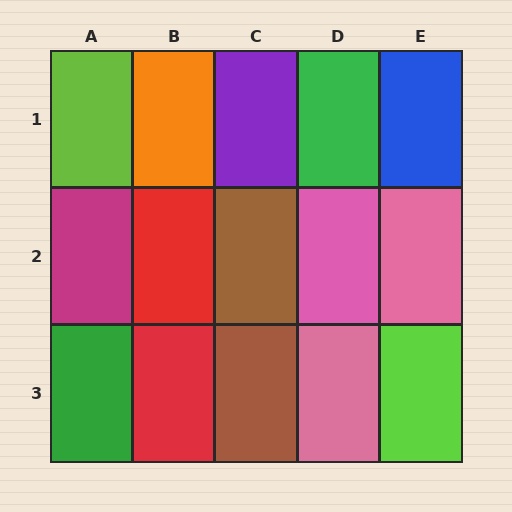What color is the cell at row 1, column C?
Purple.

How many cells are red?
2 cells are red.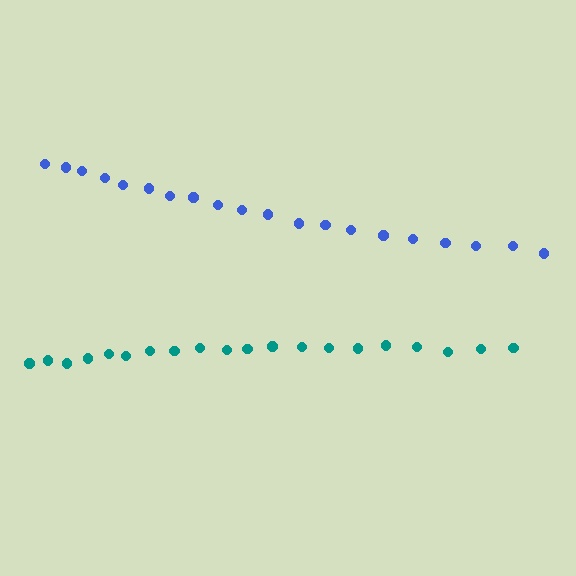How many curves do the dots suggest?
There are 2 distinct paths.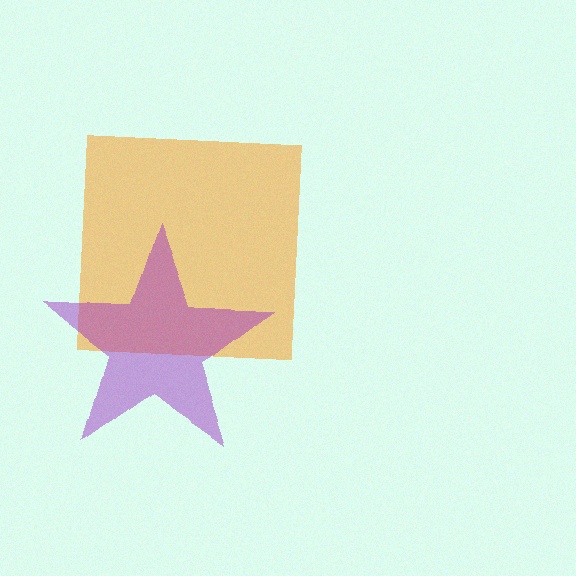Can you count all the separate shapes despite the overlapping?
Yes, there are 2 separate shapes.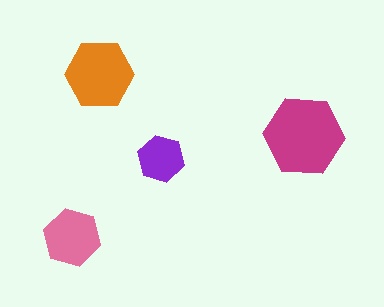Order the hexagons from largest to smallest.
the magenta one, the orange one, the pink one, the purple one.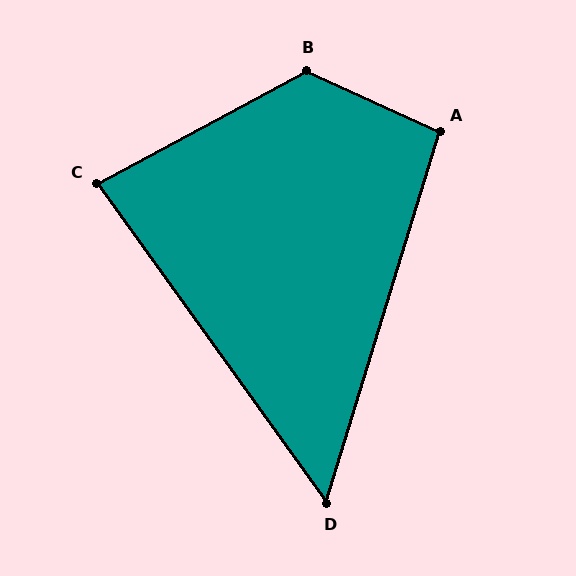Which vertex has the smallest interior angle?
D, at approximately 53 degrees.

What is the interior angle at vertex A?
Approximately 97 degrees (obtuse).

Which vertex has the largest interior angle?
B, at approximately 127 degrees.